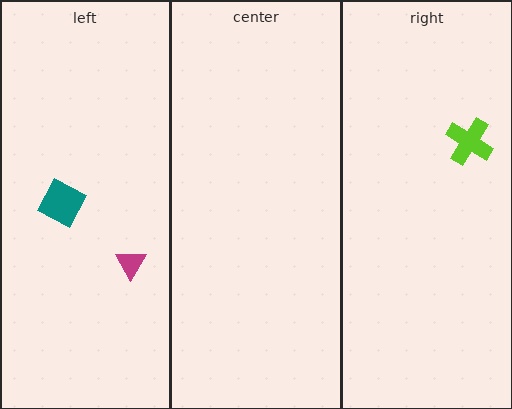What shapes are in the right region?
The lime cross.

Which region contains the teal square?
The left region.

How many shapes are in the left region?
2.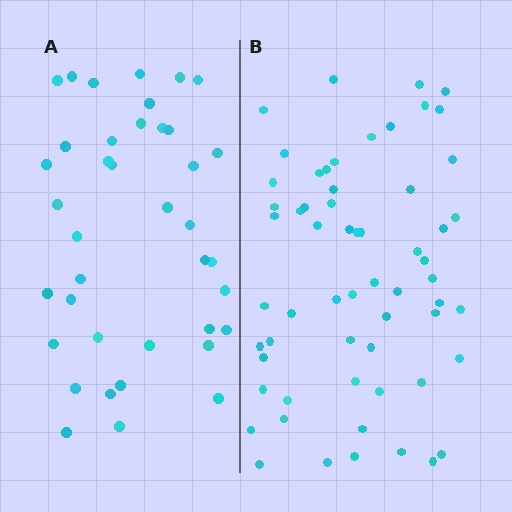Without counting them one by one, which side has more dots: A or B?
Region B (the right region) has more dots.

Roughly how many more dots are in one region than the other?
Region B has approximately 20 more dots than region A.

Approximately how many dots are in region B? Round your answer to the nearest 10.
About 60 dots.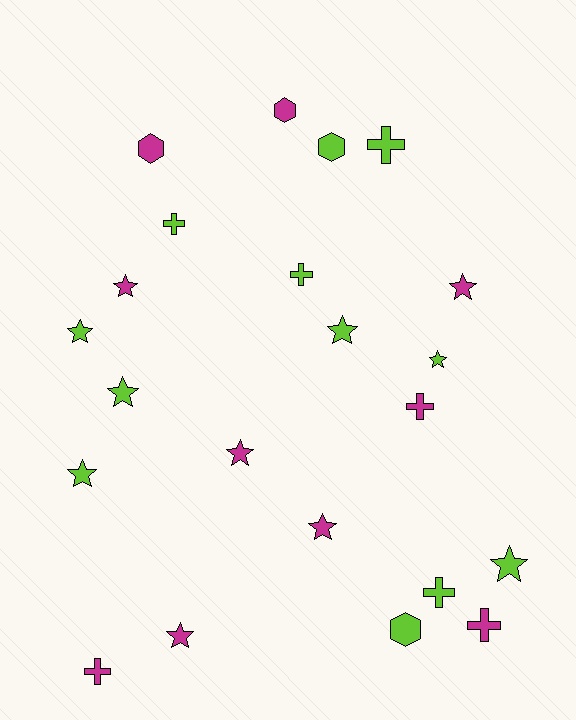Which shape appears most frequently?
Star, with 11 objects.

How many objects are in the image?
There are 22 objects.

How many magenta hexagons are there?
There are 2 magenta hexagons.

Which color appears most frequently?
Lime, with 12 objects.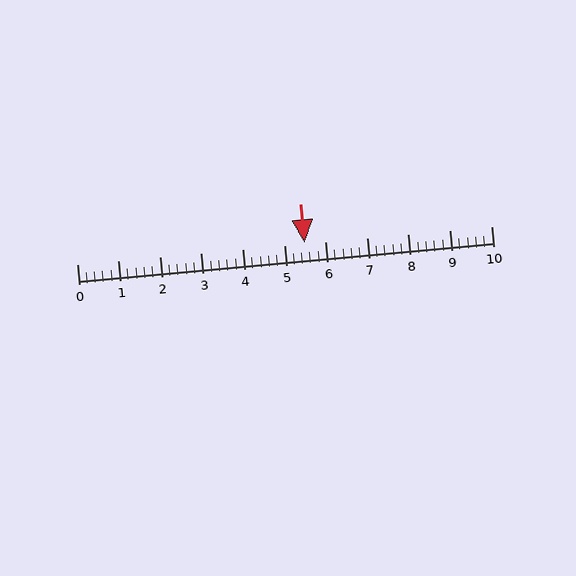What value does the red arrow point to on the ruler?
The red arrow points to approximately 5.5.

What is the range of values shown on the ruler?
The ruler shows values from 0 to 10.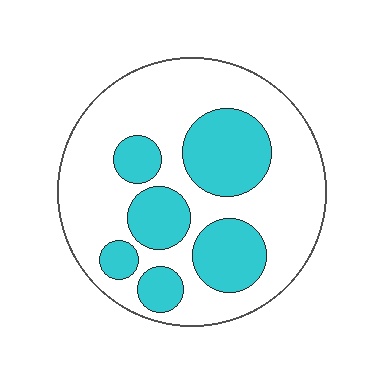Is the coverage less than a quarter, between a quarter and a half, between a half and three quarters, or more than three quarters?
Between a quarter and a half.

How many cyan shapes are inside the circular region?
6.